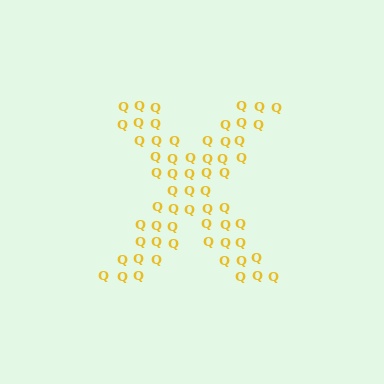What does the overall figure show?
The overall figure shows the letter X.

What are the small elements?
The small elements are letter Q's.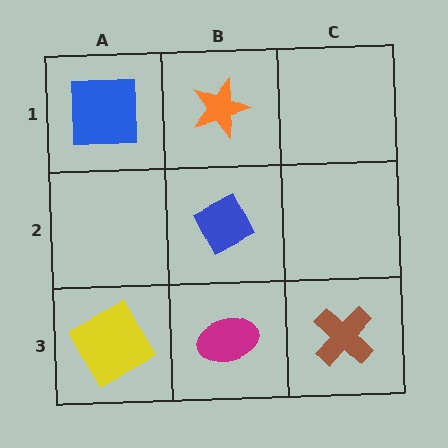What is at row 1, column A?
A blue square.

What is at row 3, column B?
A magenta ellipse.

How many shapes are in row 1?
2 shapes.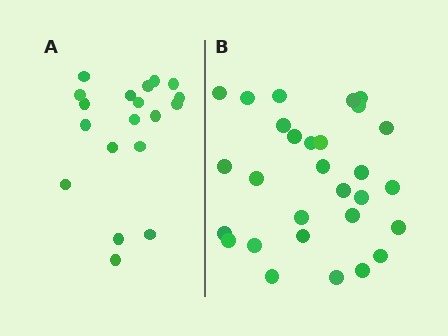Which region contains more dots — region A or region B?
Region B (the right region) has more dots.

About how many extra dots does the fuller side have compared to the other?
Region B has roughly 10 or so more dots than region A.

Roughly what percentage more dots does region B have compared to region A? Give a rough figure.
About 55% more.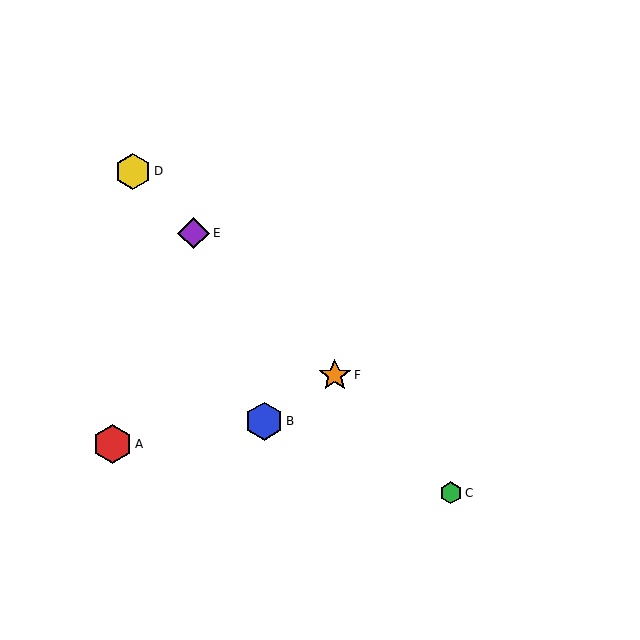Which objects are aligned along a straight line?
Objects C, D, E, F are aligned along a straight line.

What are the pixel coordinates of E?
Object E is at (194, 233).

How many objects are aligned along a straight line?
4 objects (C, D, E, F) are aligned along a straight line.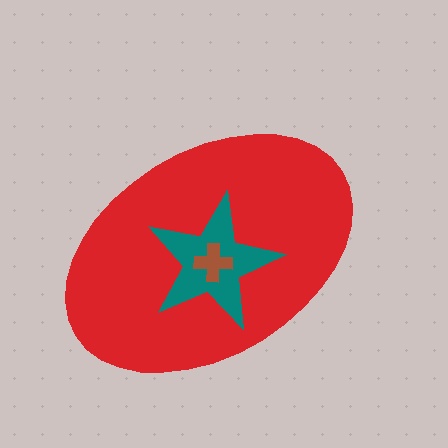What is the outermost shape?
The red ellipse.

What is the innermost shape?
The brown cross.